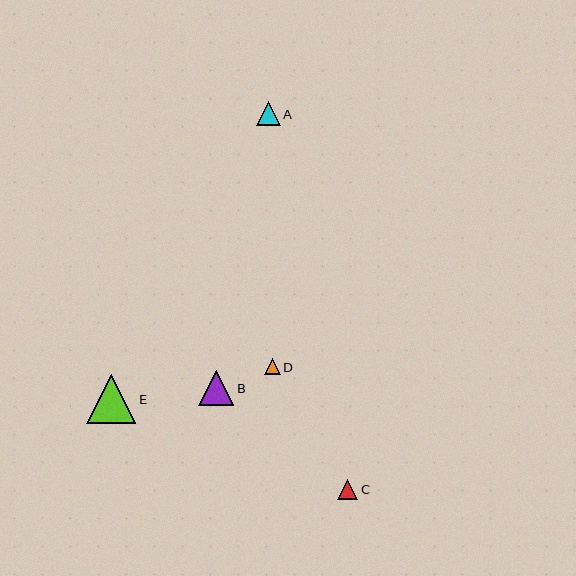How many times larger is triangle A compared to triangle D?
Triangle A is approximately 1.5 times the size of triangle D.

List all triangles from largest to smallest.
From largest to smallest: E, B, A, C, D.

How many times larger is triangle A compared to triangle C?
Triangle A is approximately 1.2 times the size of triangle C.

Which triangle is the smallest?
Triangle D is the smallest with a size of approximately 16 pixels.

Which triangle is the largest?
Triangle E is the largest with a size of approximately 49 pixels.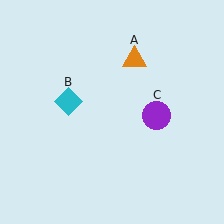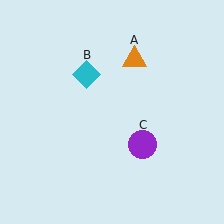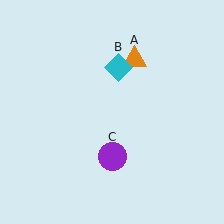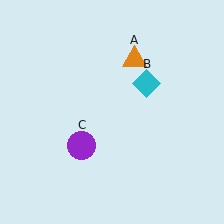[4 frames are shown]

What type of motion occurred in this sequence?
The cyan diamond (object B), purple circle (object C) rotated clockwise around the center of the scene.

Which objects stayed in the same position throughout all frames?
Orange triangle (object A) remained stationary.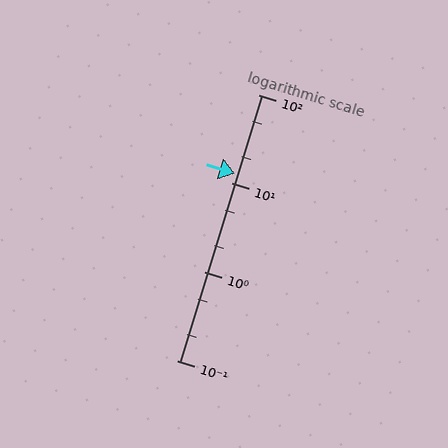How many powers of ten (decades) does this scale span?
The scale spans 3 decades, from 0.1 to 100.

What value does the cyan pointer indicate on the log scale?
The pointer indicates approximately 13.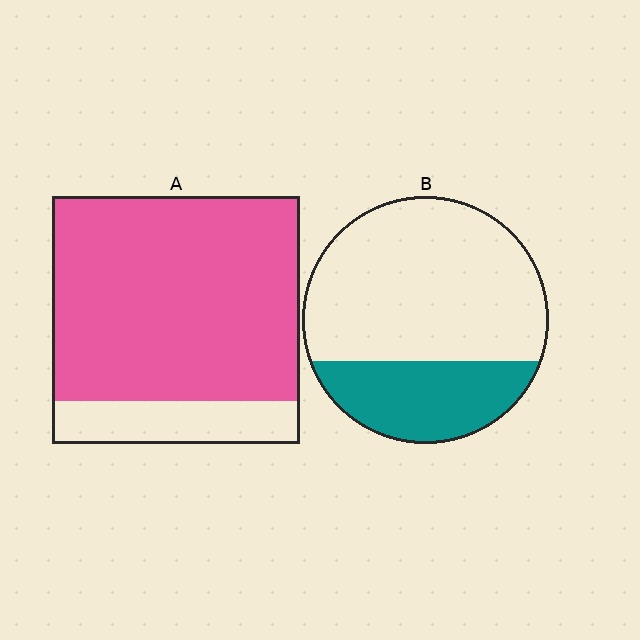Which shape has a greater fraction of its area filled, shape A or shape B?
Shape A.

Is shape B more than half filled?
No.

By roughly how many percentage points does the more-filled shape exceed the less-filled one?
By roughly 55 percentage points (A over B).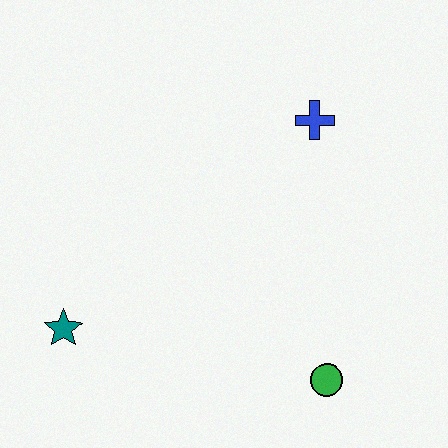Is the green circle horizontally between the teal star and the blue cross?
No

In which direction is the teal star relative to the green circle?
The teal star is to the left of the green circle.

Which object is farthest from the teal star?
The blue cross is farthest from the teal star.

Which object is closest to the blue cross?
The green circle is closest to the blue cross.